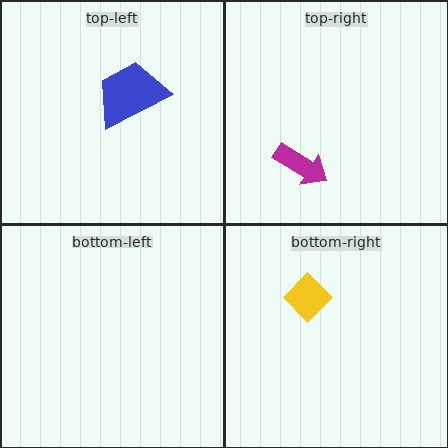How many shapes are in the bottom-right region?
1.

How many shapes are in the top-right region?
1.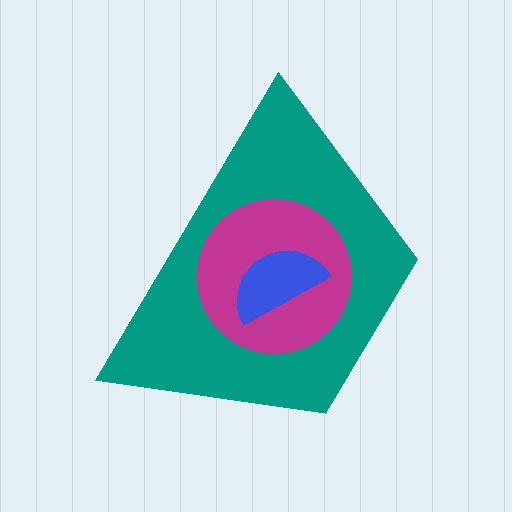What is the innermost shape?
The blue semicircle.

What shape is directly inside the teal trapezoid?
The magenta circle.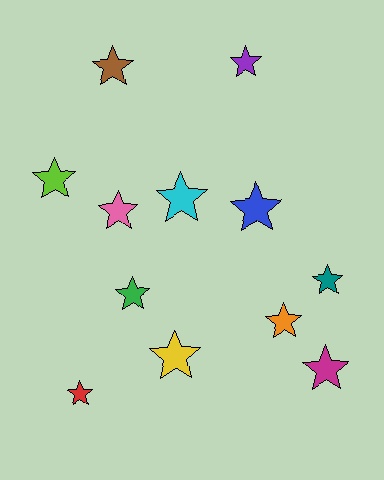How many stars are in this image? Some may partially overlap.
There are 12 stars.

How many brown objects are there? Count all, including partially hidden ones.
There is 1 brown object.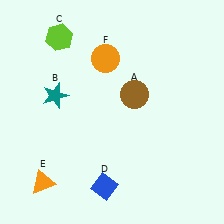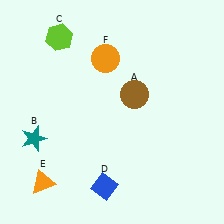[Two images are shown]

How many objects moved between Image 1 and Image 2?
1 object moved between the two images.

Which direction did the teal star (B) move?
The teal star (B) moved down.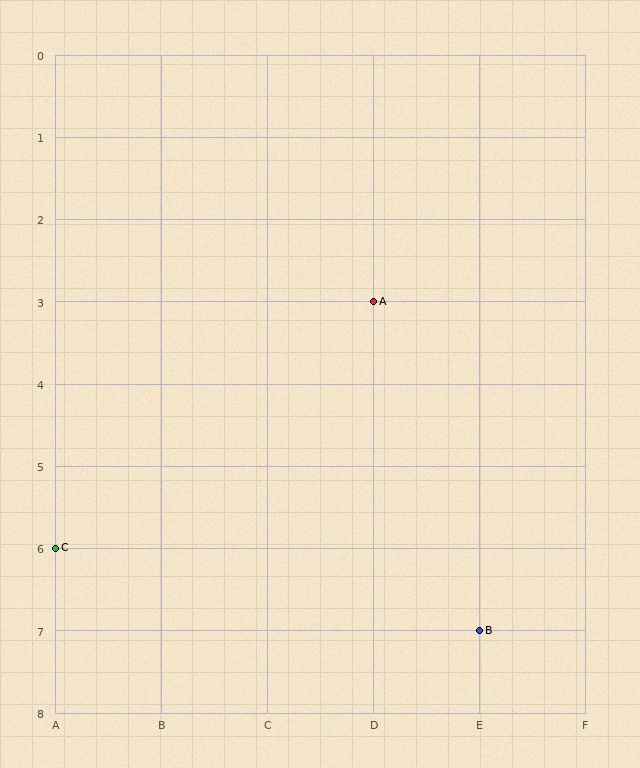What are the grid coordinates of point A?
Point A is at grid coordinates (D, 3).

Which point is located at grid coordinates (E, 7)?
Point B is at (E, 7).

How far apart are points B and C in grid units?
Points B and C are 4 columns and 1 row apart (about 4.1 grid units diagonally).